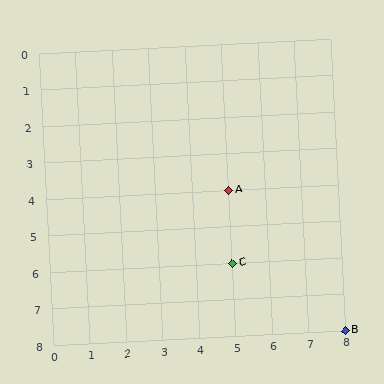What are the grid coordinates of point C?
Point C is at grid coordinates (5, 6).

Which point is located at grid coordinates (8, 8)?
Point B is at (8, 8).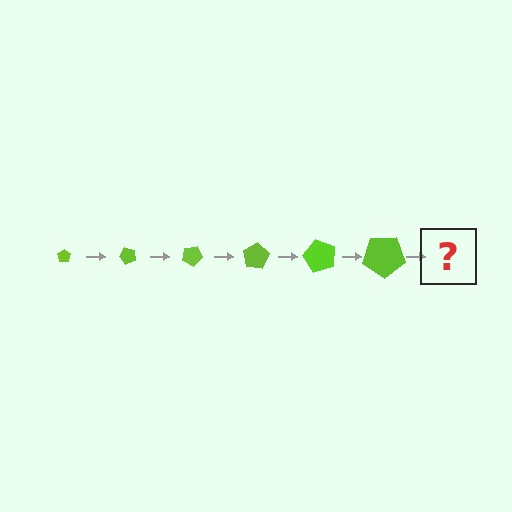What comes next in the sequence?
The next element should be a pentagon, larger than the previous one and rotated 300 degrees from the start.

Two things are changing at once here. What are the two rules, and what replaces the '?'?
The two rules are that the pentagon grows larger each step and it rotates 50 degrees each step. The '?' should be a pentagon, larger than the previous one and rotated 300 degrees from the start.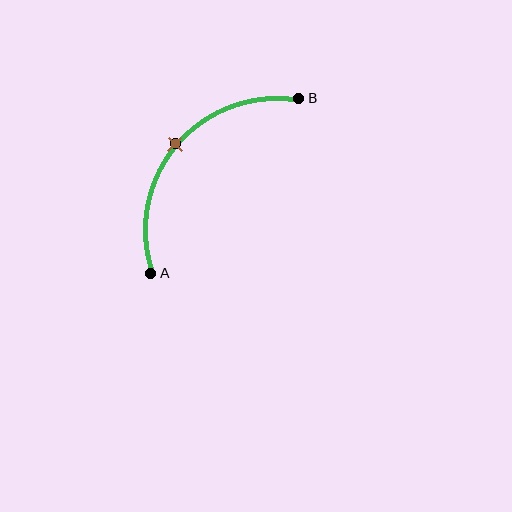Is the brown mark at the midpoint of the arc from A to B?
Yes. The brown mark lies on the arc at equal arc-length from both A and B — it is the arc midpoint.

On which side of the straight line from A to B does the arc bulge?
The arc bulges above and to the left of the straight line connecting A and B.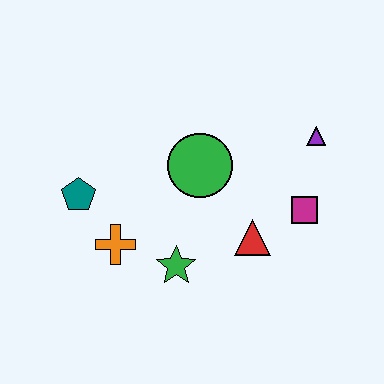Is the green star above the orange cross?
No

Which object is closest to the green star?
The orange cross is closest to the green star.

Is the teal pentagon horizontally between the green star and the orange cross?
No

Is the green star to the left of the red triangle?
Yes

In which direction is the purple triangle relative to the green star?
The purple triangle is to the right of the green star.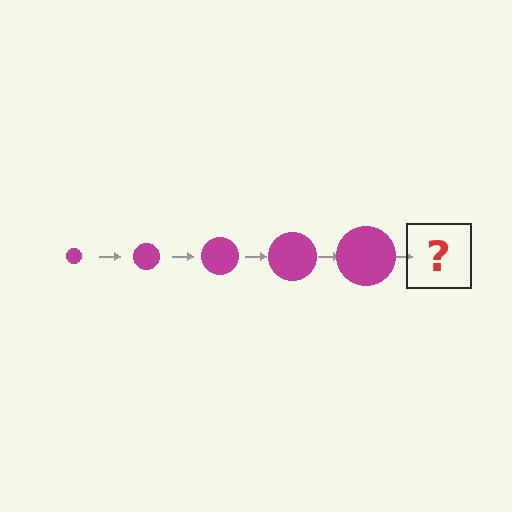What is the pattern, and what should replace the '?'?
The pattern is that the circle gets progressively larger each step. The '?' should be a magenta circle, larger than the previous one.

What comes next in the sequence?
The next element should be a magenta circle, larger than the previous one.